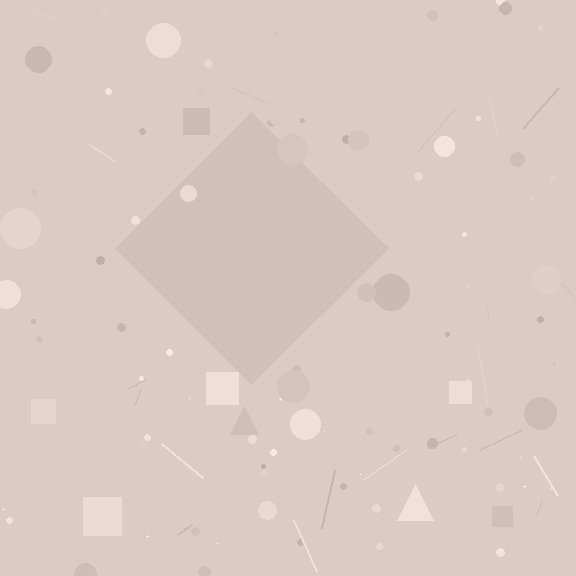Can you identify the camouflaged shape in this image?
The camouflaged shape is a diamond.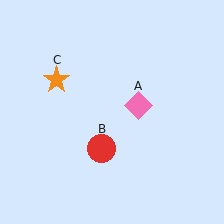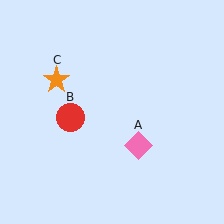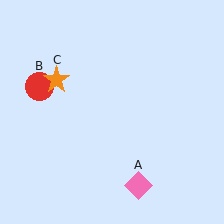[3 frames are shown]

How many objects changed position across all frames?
2 objects changed position: pink diamond (object A), red circle (object B).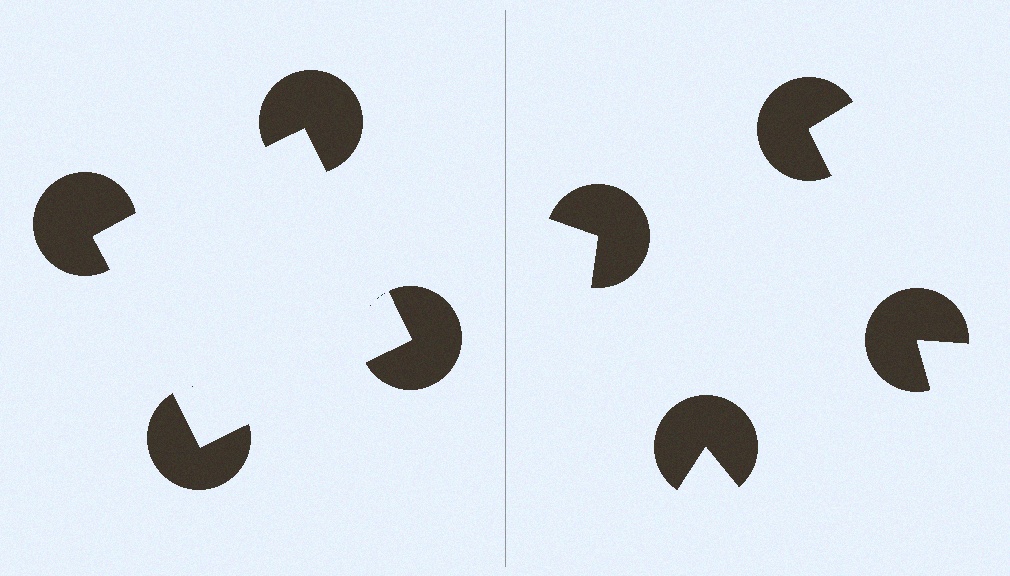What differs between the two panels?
The pac-man discs are positioned identically on both sides; only the wedge orientations differ. On the left they align to a square; on the right they are misaligned.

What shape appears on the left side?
An illusory square.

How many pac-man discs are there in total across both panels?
8 — 4 on each side.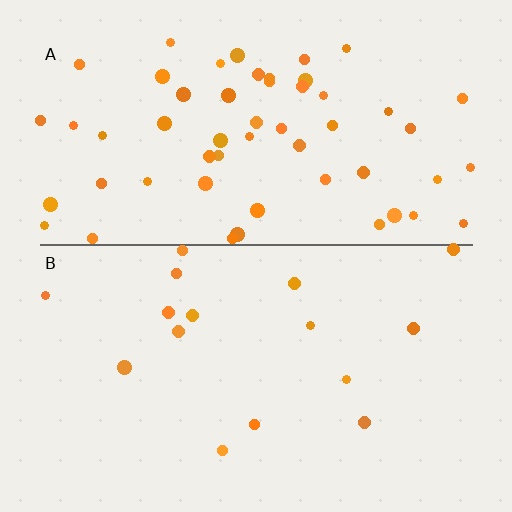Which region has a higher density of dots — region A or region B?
A (the top).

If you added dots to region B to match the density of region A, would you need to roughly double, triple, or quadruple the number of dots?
Approximately quadruple.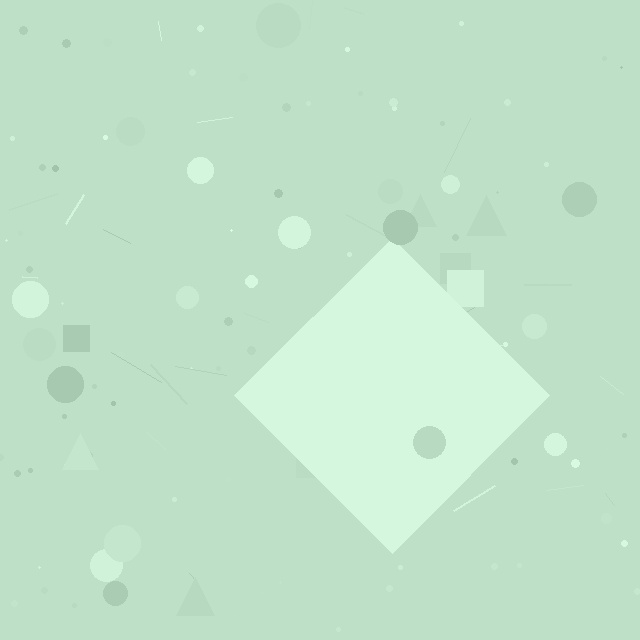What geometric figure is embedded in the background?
A diamond is embedded in the background.